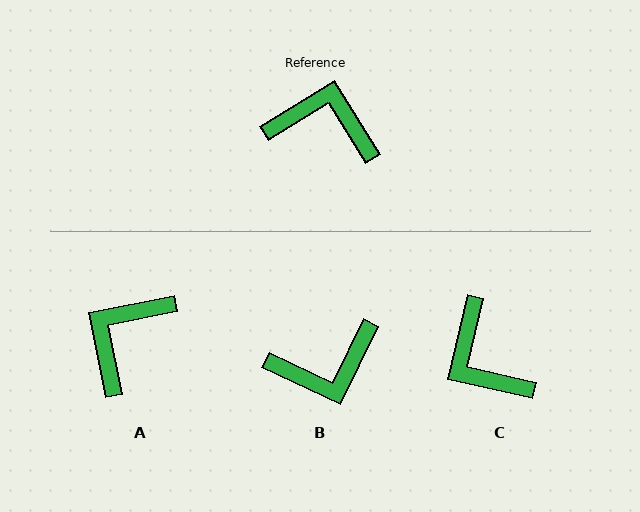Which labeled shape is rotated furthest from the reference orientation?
B, about 147 degrees away.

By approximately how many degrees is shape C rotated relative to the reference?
Approximately 135 degrees counter-clockwise.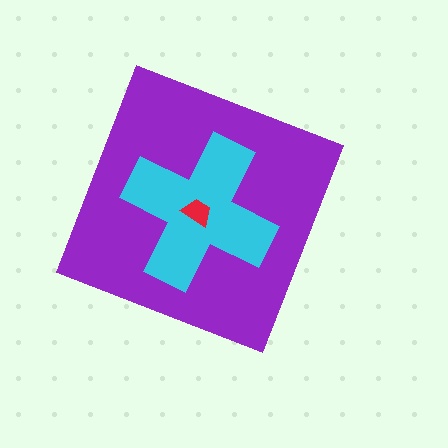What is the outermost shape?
The purple diamond.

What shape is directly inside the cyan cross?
The red trapezoid.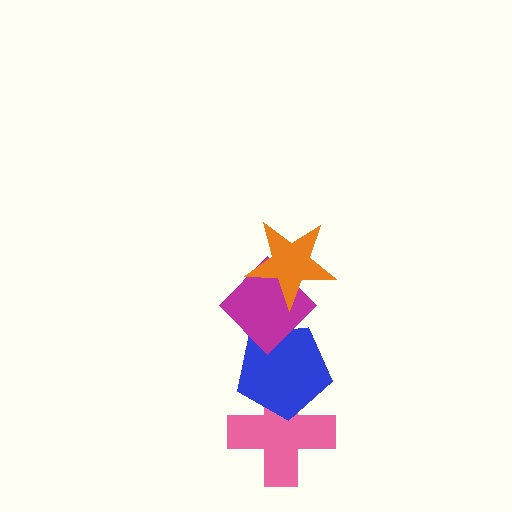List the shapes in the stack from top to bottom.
From top to bottom: the orange star, the magenta diamond, the blue pentagon, the pink cross.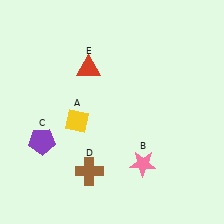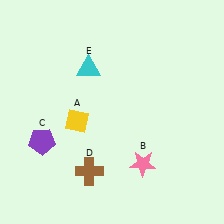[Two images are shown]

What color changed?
The triangle (E) changed from red in Image 1 to cyan in Image 2.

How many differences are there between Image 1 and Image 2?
There is 1 difference between the two images.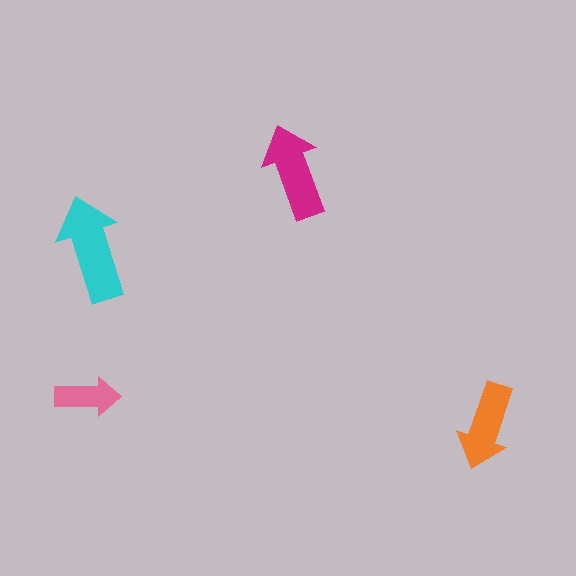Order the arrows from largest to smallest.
the cyan one, the magenta one, the orange one, the pink one.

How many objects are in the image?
There are 4 objects in the image.